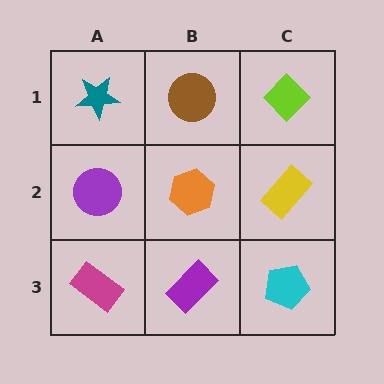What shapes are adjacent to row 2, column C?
A lime diamond (row 1, column C), a cyan pentagon (row 3, column C), an orange hexagon (row 2, column B).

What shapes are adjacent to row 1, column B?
An orange hexagon (row 2, column B), a teal star (row 1, column A), a lime diamond (row 1, column C).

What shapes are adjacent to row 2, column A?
A teal star (row 1, column A), a magenta rectangle (row 3, column A), an orange hexagon (row 2, column B).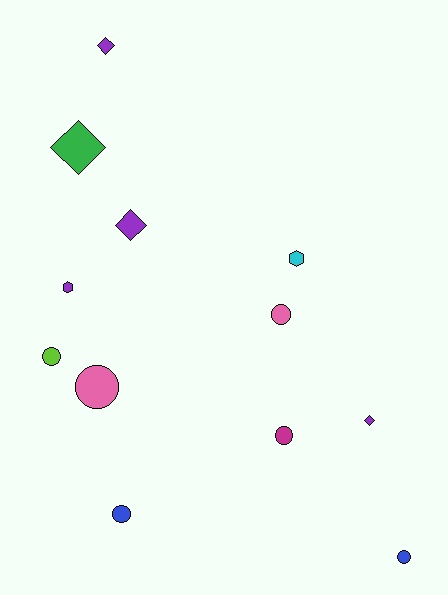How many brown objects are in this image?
There are no brown objects.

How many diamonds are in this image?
There are 4 diamonds.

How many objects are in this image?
There are 12 objects.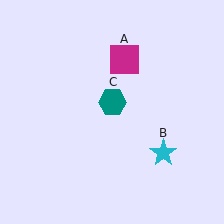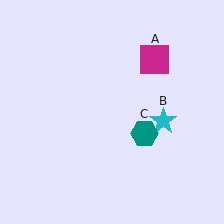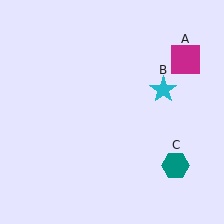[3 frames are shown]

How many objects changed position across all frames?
3 objects changed position: magenta square (object A), cyan star (object B), teal hexagon (object C).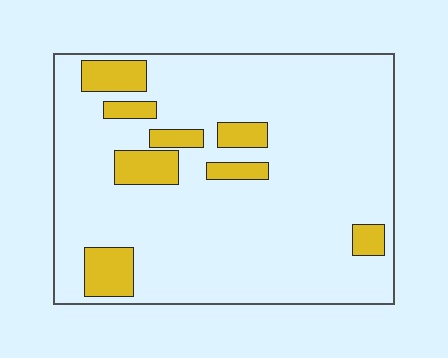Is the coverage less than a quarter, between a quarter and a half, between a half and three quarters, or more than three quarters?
Less than a quarter.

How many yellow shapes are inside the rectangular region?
8.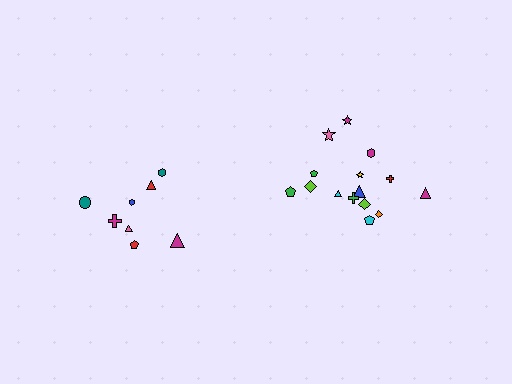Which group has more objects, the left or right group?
The right group.